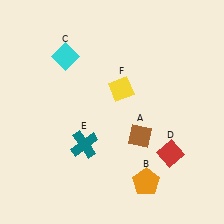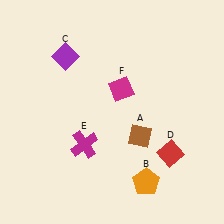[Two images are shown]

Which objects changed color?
C changed from cyan to purple. E changed from teal to magenta. F changed from yellow to magenta.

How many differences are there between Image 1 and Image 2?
There are 3 differences between the two images.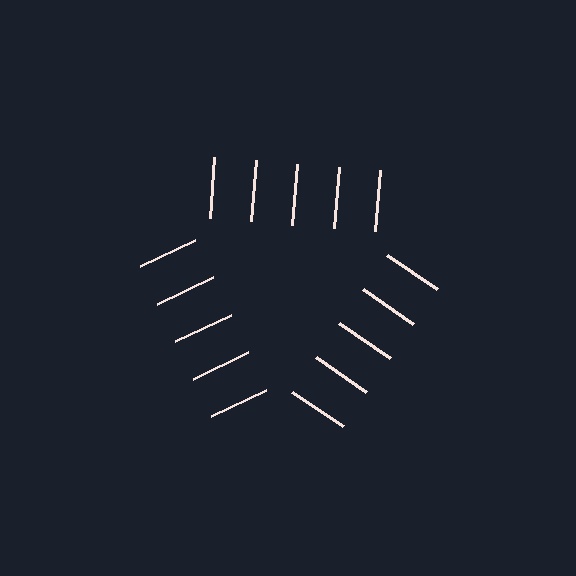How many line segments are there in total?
15 — 5 along each of the 3 edges.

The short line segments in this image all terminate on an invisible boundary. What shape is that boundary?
An illusory triangle — the line segments terminate on its edges but no continuous stroke is drawn.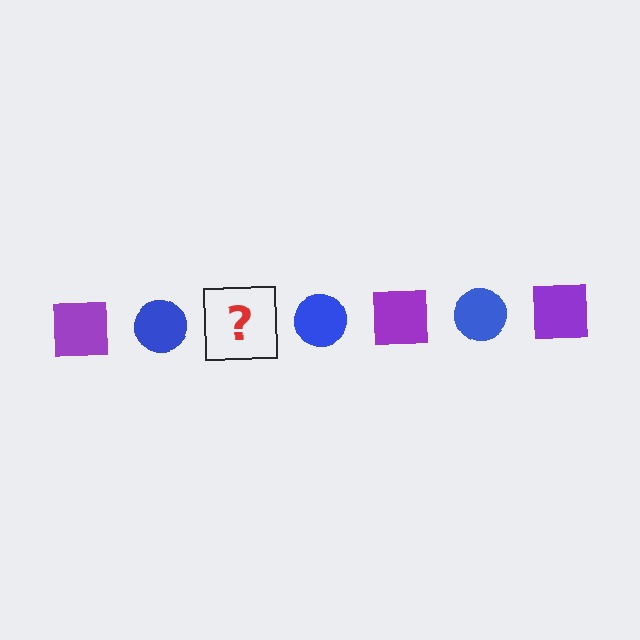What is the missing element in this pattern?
The missing element is a purple square.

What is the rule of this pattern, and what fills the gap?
The rule is that the pattern alternates between purple square and blue circle. The gap should be filled with a purple square.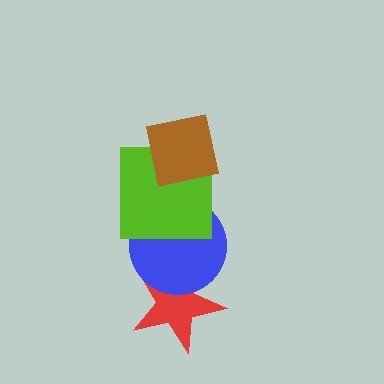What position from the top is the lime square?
The lime square is 2nd from the top.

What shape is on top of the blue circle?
The lime square is on top of the blue circle.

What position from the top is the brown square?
The brown square is 1st from the top.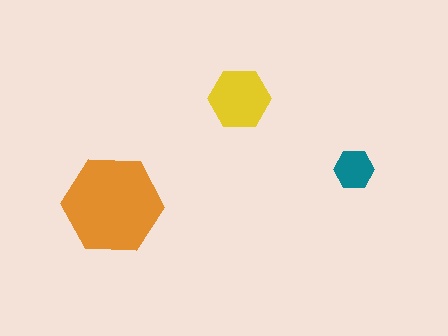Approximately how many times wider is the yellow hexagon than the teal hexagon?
About 1.5 times wider.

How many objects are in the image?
There are 3 objects in the image.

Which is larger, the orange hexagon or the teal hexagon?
The orange one.